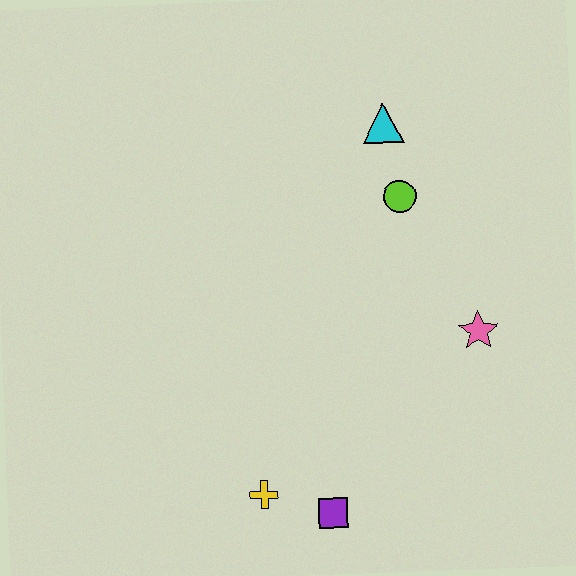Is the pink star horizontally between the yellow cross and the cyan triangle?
No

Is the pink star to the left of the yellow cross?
No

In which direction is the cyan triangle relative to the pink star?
The cyan triangle is above the pink star.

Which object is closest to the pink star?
The lime circle is closest to the pink star.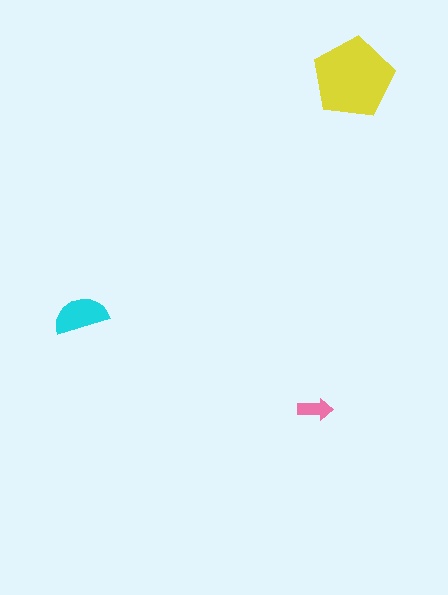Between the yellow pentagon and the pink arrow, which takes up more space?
The yellow pentagon.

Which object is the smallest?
The pink arrow.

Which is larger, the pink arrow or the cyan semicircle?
The cyan semicircle.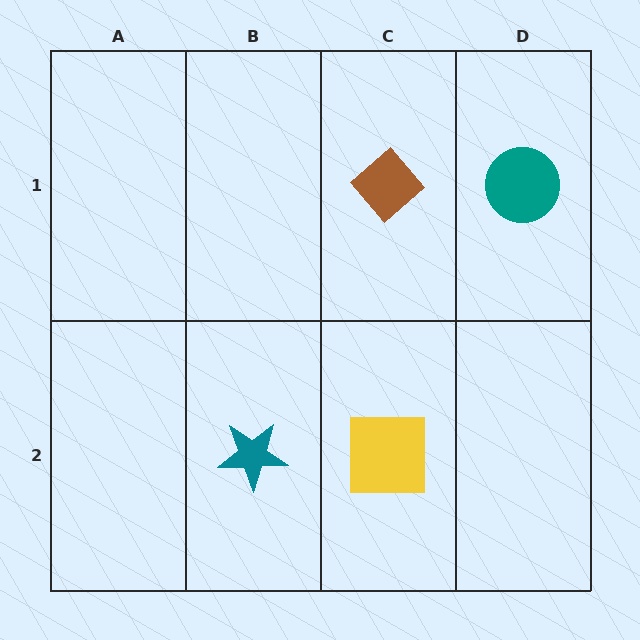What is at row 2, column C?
A yellow square.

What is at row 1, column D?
A teal circle.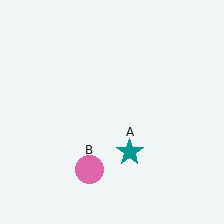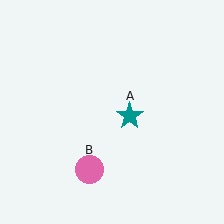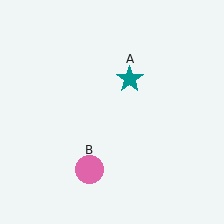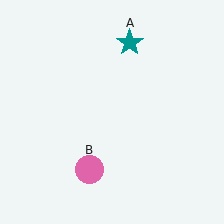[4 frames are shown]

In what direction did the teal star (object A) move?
The teal star (object A) moved up.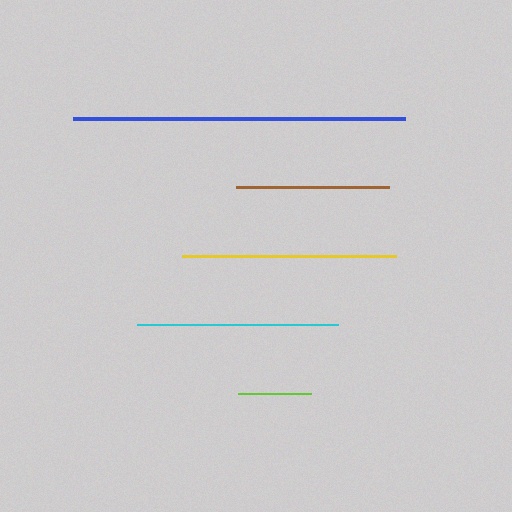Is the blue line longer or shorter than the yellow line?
The blue line is longer than the yellow line.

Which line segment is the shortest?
The lime line is the shortest at approximately 73 pixels.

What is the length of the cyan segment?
The cyan segment is approximately 202 pixels long.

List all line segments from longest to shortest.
From longest to shortest: blue, yellow, cyan, brown, lime.